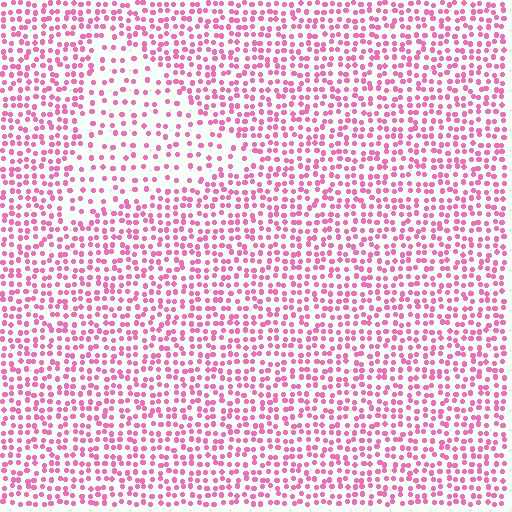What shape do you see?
I see a triangle.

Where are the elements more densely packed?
The elements are more densely packed outside the triangle boundary.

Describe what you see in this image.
The image contains small pink elements arranged at two different densities. A triangle-shaped region is visible where the elements are less densely packed than the surrounding area.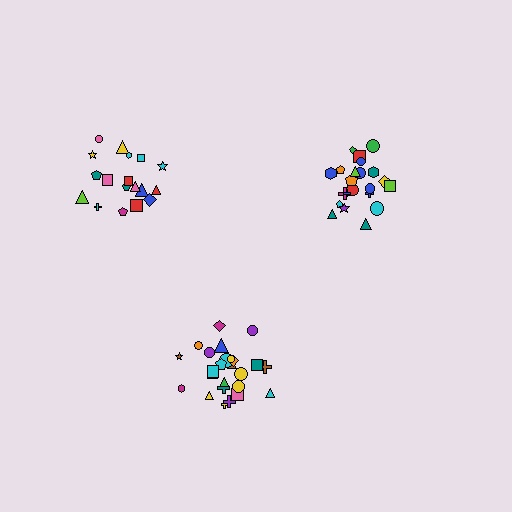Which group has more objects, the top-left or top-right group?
The top-right group.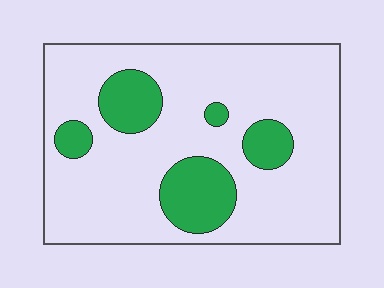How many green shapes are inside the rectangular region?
5.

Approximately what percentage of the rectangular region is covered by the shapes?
Approximately 20%.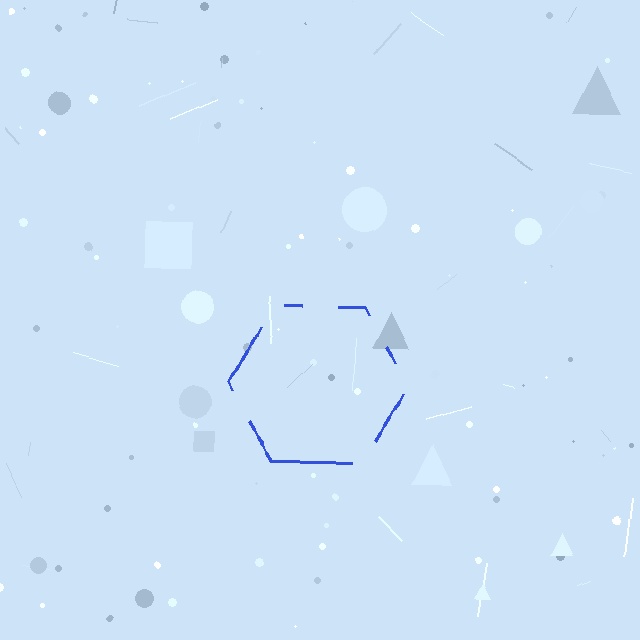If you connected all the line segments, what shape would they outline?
They would outline a hexagon.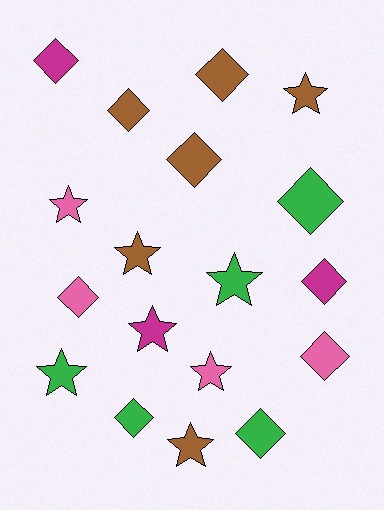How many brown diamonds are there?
There are 3 brown diamonds.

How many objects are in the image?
There are 18 objects.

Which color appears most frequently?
Brown, with 6 objects.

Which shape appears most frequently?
Diamond, with 10 objects.